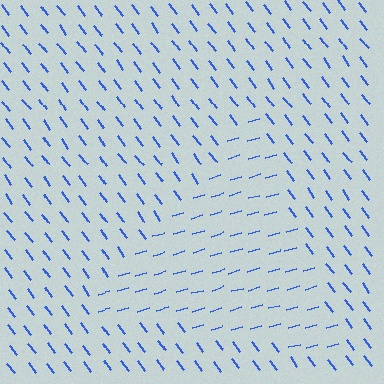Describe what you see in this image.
The image is filled with small blue line segments. A triangle region in the image has lines oriented differently from the surrounding lines, creating a visible texture boundary.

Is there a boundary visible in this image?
Yes, there is a texture boundary formed by a change in line orientation.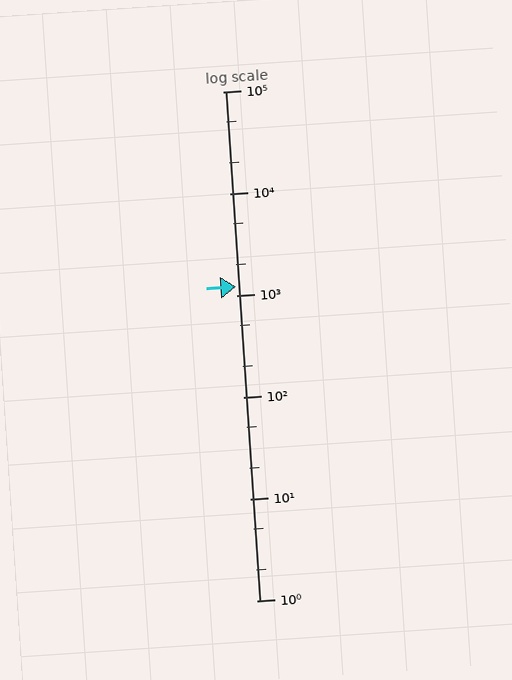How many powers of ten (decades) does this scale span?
The scale spans 5 decades, from 1 to 100000.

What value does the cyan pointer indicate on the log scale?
The pointer indicates approximately 1200.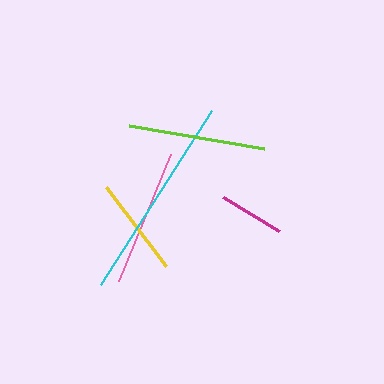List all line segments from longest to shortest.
From longest to shortest: cyan, pink, lime, yellow, magenta.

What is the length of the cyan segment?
The cyan segment is approximately 207 pixels long.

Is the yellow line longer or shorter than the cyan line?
The cyan line is longer than the yellow line.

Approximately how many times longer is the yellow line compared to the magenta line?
The yellow line is approximately 1.5 times the length of the magenta line.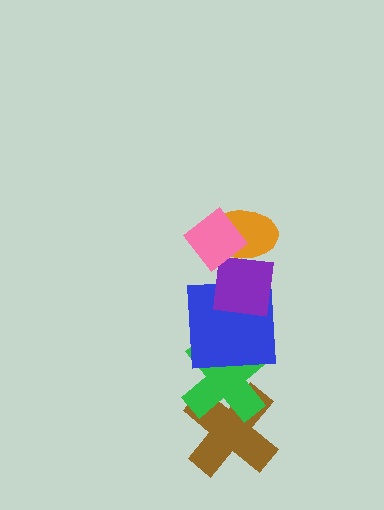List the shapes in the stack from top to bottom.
From top to bottom: the pink diamond, the orange ellipse, the purple square, the blue square, the green cross, the brown cross.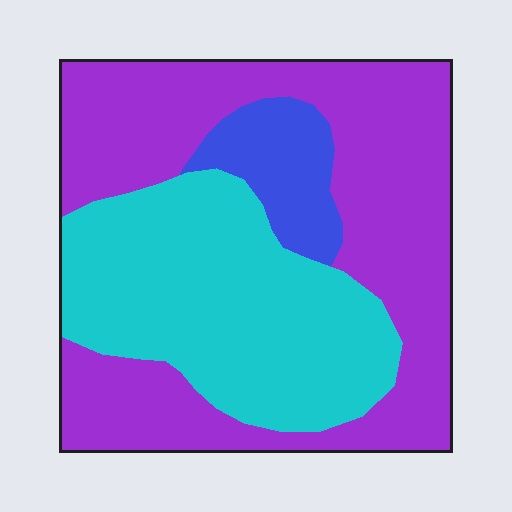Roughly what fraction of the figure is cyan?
Cyan covers 38% of the figure.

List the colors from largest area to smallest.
From largest to smallest: purple, cyan, blue.